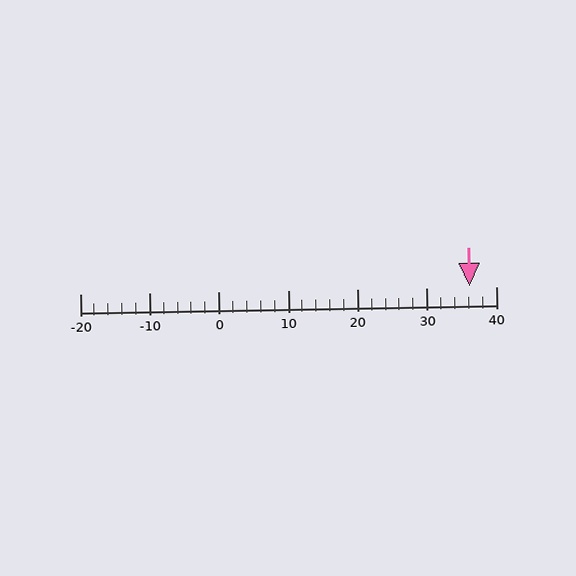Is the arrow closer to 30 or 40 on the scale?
The arrow is closer to 40.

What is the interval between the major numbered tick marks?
The major tick marks are spaced 10 units apart.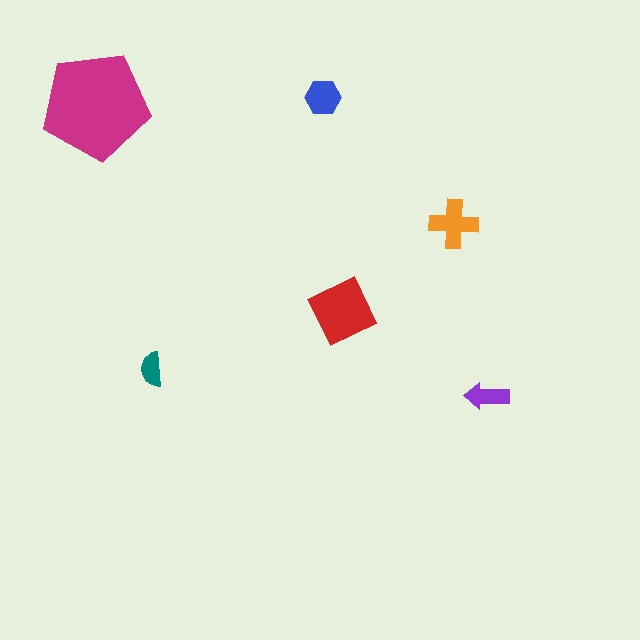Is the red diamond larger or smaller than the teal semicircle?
Larger.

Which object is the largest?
The magenta pentagon.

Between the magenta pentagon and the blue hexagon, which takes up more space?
The magenta pentagon.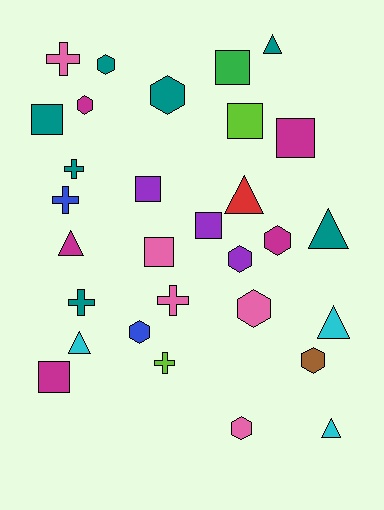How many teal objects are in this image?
There are 7 teal objects.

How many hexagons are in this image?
There are 9 hexagons.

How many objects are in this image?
There are 30 objects.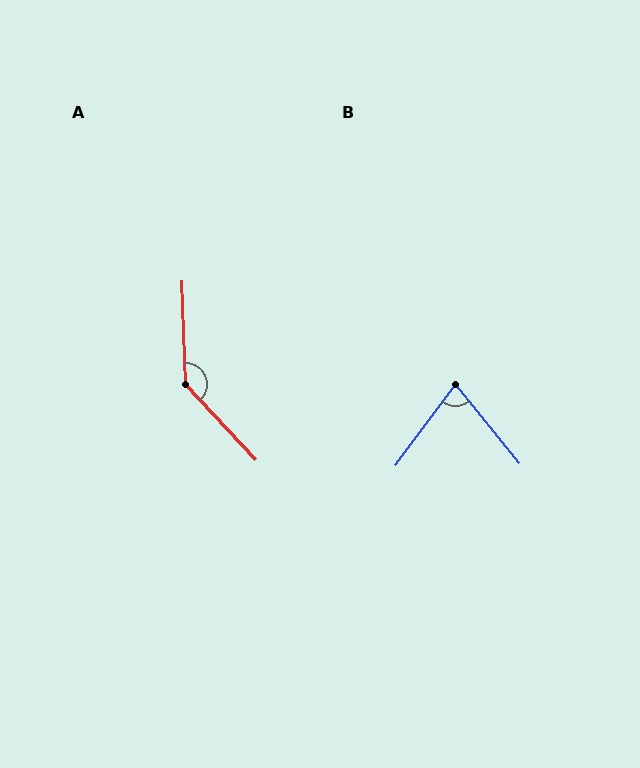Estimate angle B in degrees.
Approximately 76 degrees.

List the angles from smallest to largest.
B (76°), A (139°).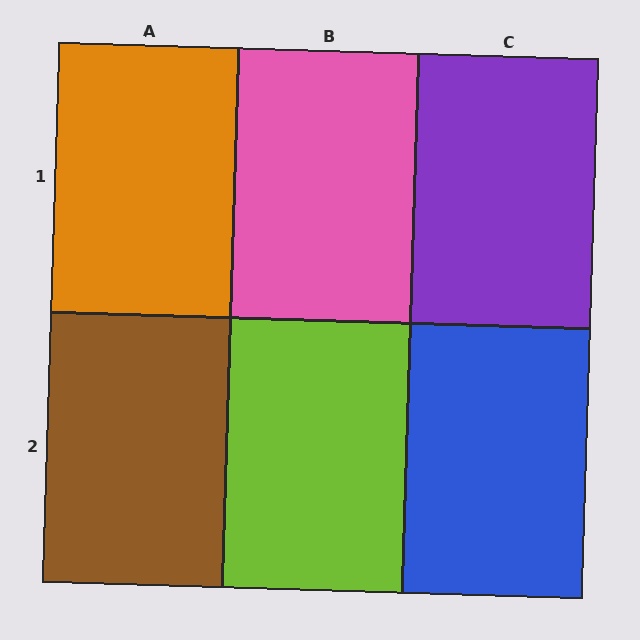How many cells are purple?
1 cell is purple.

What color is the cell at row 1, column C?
Purple.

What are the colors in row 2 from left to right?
Brown, lime, blue.